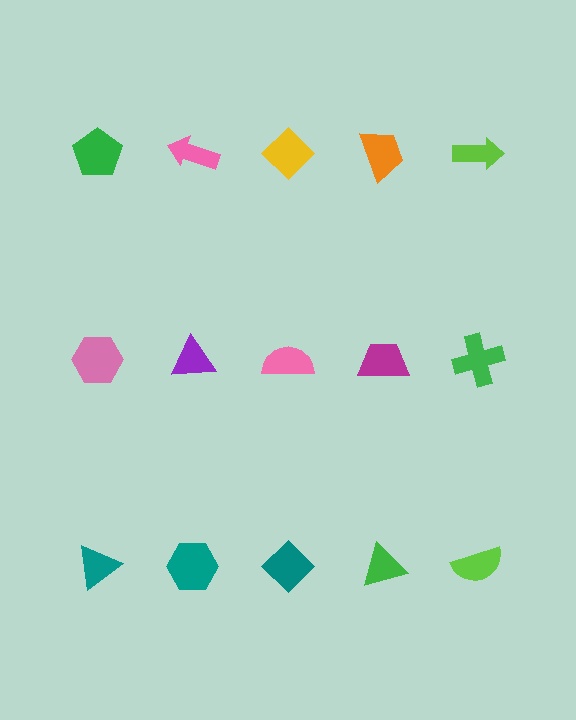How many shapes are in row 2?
5 shapes.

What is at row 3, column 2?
A teal hexagon.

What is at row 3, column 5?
A lime semicircle.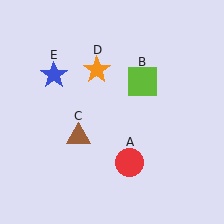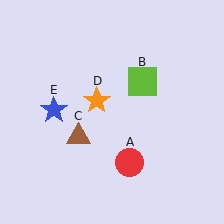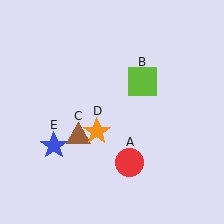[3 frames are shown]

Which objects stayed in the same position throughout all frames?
Red circle (object A) and lime square (object B) and brown triangle (object C) remained stationary.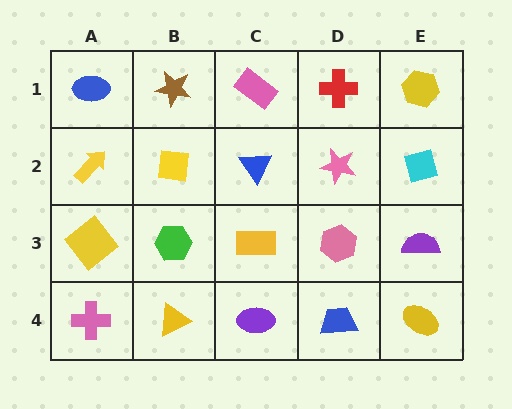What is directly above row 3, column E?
A cyan diamond.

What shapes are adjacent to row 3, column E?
A cyan diamond (row 2, column E), a yellow ellipse (row 4, column E), a pink hexagon (row 3, column D).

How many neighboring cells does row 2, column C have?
4.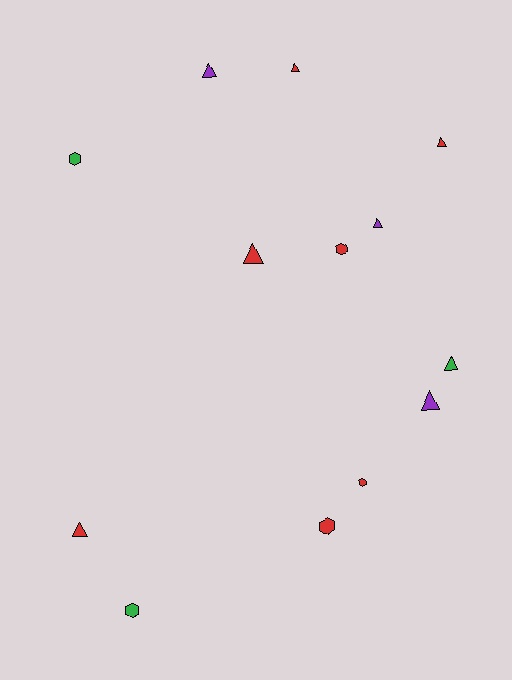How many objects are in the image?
There are 13 objects.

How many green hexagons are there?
There are 2 green hexagons.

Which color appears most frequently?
Red, with 7 objects.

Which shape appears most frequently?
Triangle, with 8 objects.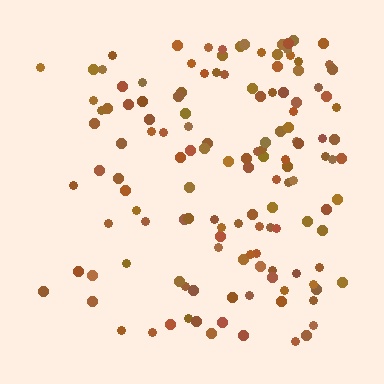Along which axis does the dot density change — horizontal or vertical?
Horizontal.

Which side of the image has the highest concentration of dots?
The right.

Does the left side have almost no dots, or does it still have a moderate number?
Still a moderate number, just noticeably fewer than the right.